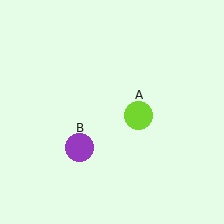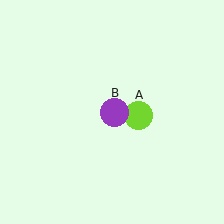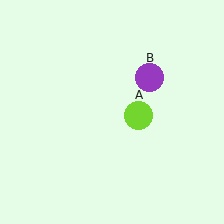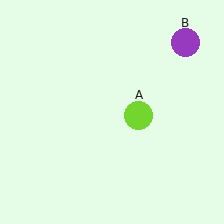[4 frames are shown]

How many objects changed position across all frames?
1 object changed position: purple circle (object B).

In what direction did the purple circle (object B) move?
The purple circle (object B) moved up and to the right.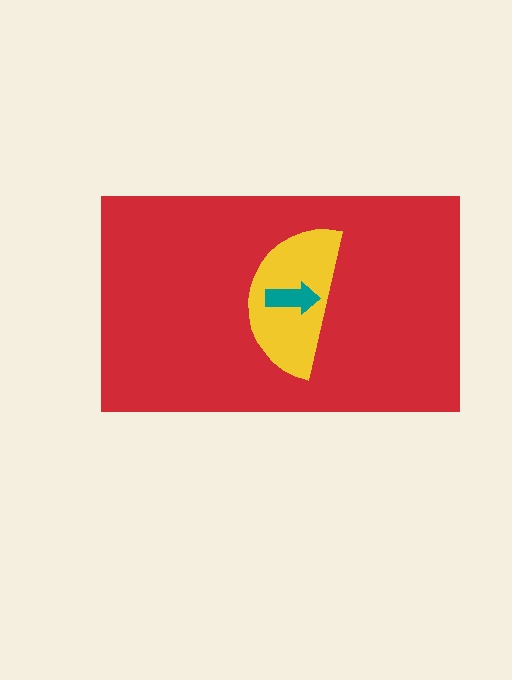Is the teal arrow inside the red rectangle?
Yes.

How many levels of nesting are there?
3.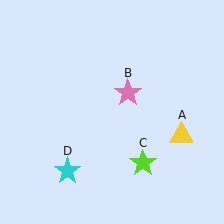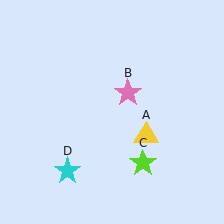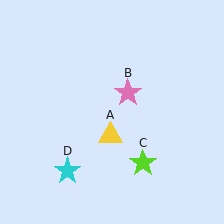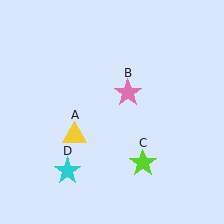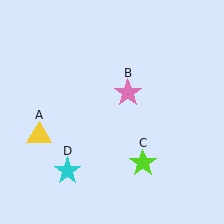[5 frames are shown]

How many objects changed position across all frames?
1 object changed position: yellow triangle (object A).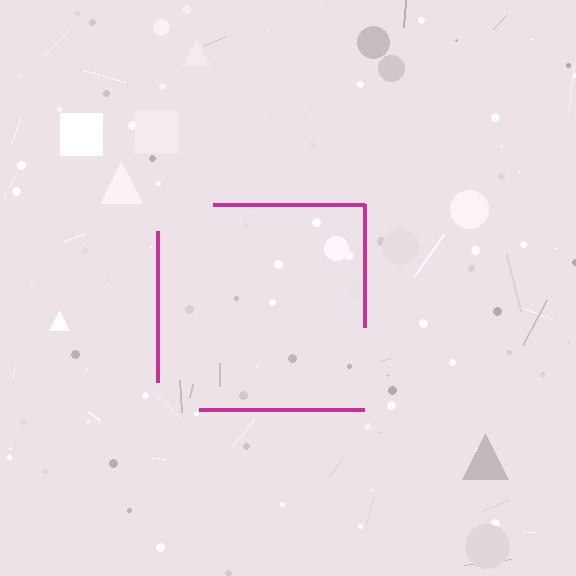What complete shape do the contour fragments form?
The contour fragments form a square.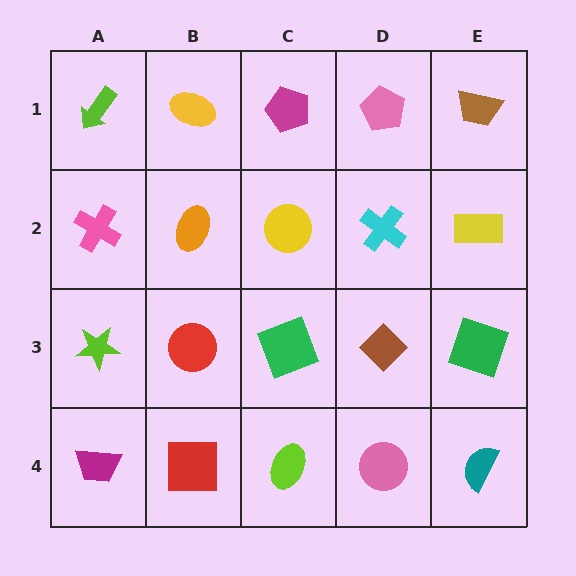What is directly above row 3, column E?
A yellow rectangle.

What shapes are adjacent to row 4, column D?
A brown diamond (row 3, column D), a lime ellipse (row 4, column C), a teal semicircle (row 4, column E).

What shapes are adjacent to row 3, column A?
A pink cross (row 2, column A), a magenta trapezoid (row 4, column A), a red circle (row 3, column B).